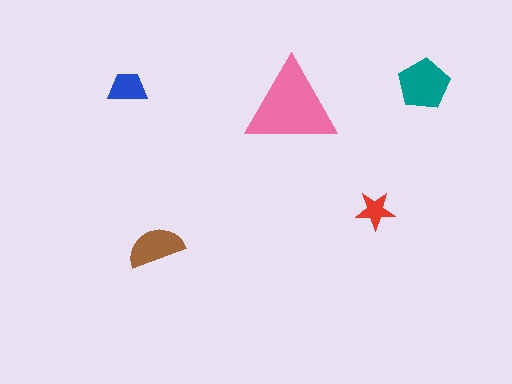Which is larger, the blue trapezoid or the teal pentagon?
The teal pentagon.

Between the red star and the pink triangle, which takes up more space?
The pink triangle.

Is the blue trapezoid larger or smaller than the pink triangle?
Smaller.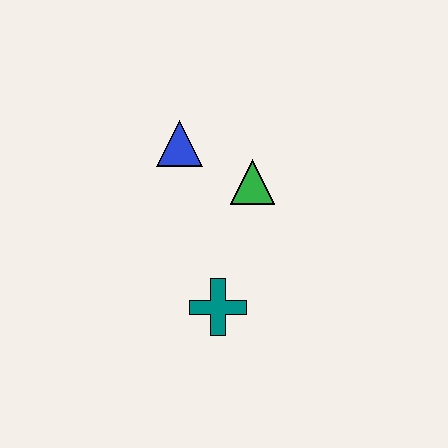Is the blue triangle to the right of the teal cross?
No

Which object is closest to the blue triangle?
The green triangle is closest to the blue triangle.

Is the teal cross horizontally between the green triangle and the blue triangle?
Yes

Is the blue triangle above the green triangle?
Yes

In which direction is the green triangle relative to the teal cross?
The green triangle is above the teal cross.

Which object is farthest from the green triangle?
The teal cross is farthest from the green triangle.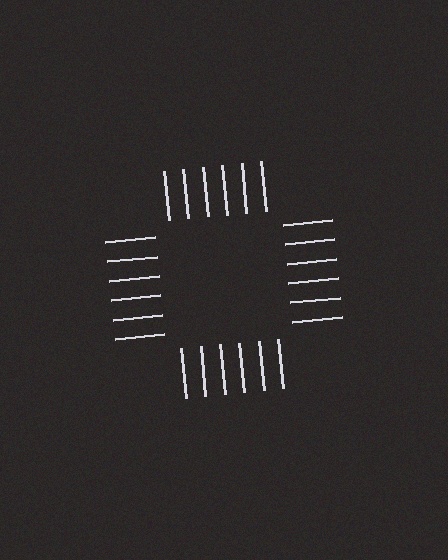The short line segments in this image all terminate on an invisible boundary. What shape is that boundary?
An illusory square — the line segments terminate on its edges but no continuous stroke is drawn.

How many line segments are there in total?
24 — 6 along each of the 4 edges.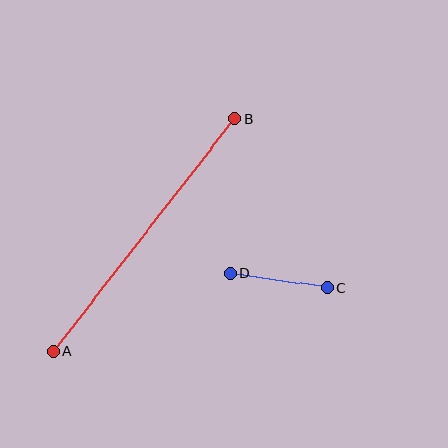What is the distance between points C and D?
The distance is approximately 98 pixels.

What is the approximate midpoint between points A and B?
The midpoint is at approximately (144, 235) pixels.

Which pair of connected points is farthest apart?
Points A and B are farthest apart.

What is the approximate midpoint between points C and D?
The midpoint is at approximately (279, 281) pixels.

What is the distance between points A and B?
The distance is approximately 295 pixels.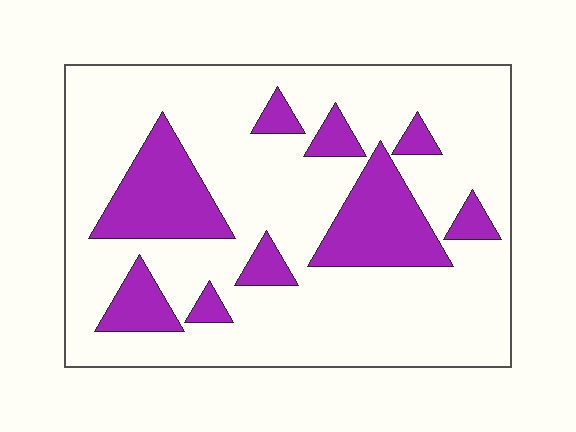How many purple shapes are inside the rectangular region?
9.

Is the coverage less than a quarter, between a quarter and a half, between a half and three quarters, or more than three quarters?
Less than a quarter.